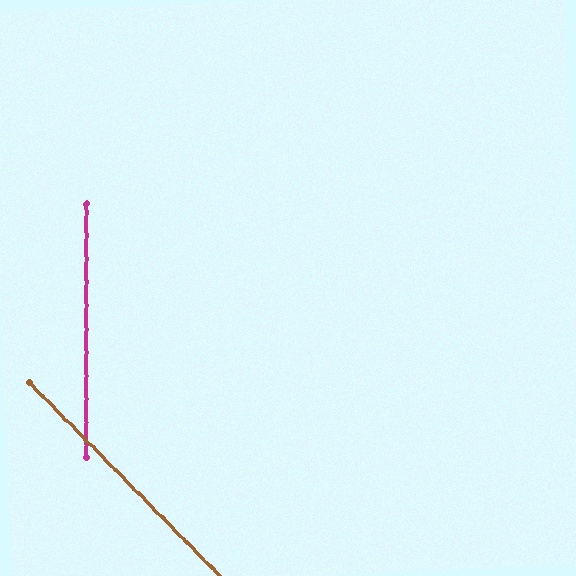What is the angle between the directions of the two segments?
Approximately 45 degrees.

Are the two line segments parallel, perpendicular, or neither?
Neither parallel nor perpendicular — they differ by about 45°.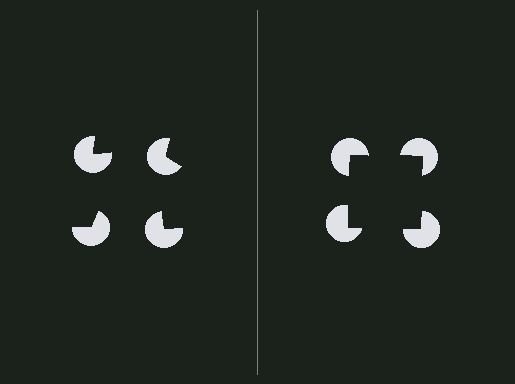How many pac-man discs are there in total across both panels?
8 — 4 on each side.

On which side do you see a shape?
An illusory square appears on the right side. On the left side the wedge cuts are rotated, so no coherent shape forms.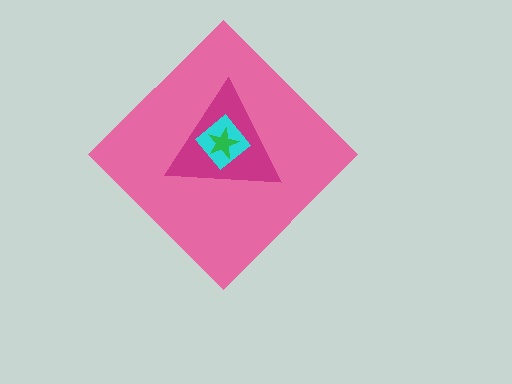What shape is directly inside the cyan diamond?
The green star.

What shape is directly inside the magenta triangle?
The cyan diamond.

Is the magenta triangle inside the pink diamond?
Yes.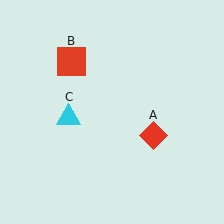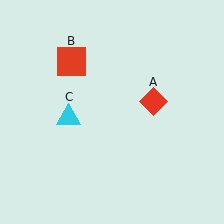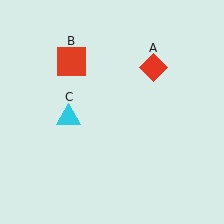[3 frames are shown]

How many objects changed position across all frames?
1 object changed position: red diamond (object A).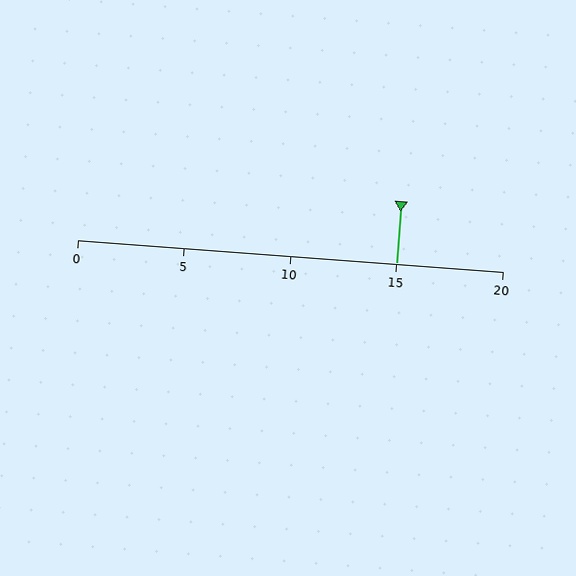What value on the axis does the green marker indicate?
The marker indicates approximately 15.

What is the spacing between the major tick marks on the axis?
The major ticks are spaced 5 apart.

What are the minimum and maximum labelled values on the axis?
The axis runs from 0 to 20.